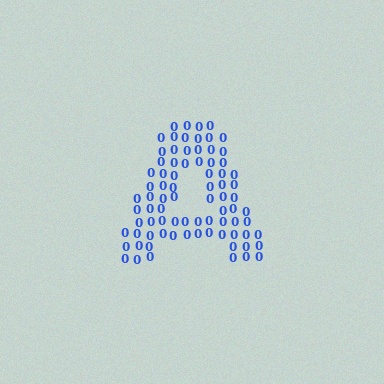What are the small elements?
The small elements are digit 0's.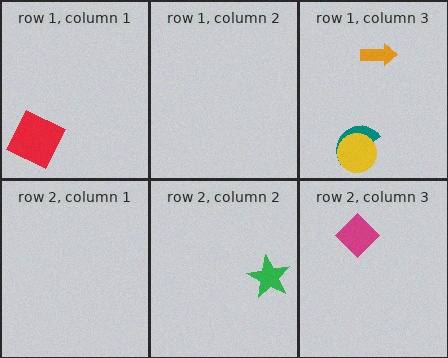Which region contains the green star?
The row 2, column 2 region.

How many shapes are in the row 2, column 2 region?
1.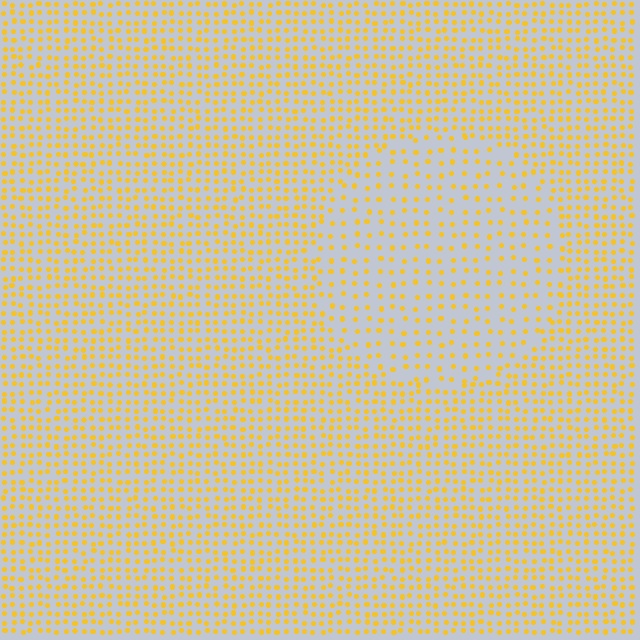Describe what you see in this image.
The image contains small yellow elements arranged at two different densities. A circle-shaped region is visible where the elements are less densely packed than the surrounding area.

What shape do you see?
I see a circle.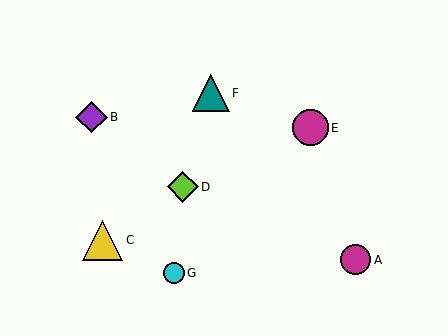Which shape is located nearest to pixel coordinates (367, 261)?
The magenta circle (labeled A) at (356, 260) is nearest to that location.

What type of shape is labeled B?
Shape B is a purple diamond.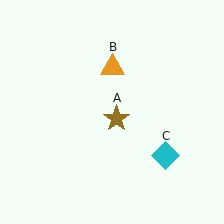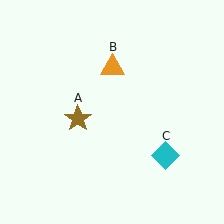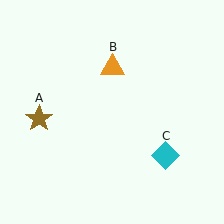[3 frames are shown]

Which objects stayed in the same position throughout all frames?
Orange triangle (object B) and cyan diamond (object C) remained stationary.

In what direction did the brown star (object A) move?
The brown star (object A) moved left.